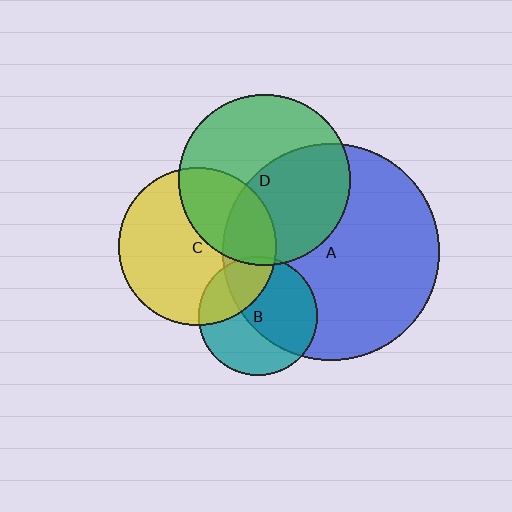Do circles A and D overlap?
Yes.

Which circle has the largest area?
Circle A (blue).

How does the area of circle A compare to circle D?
Approximately 1.6 times.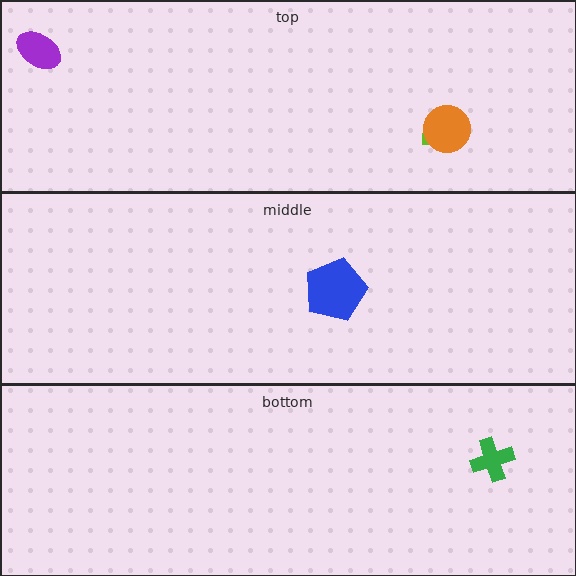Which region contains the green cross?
The bottom region.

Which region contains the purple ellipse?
The top region.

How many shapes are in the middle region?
1.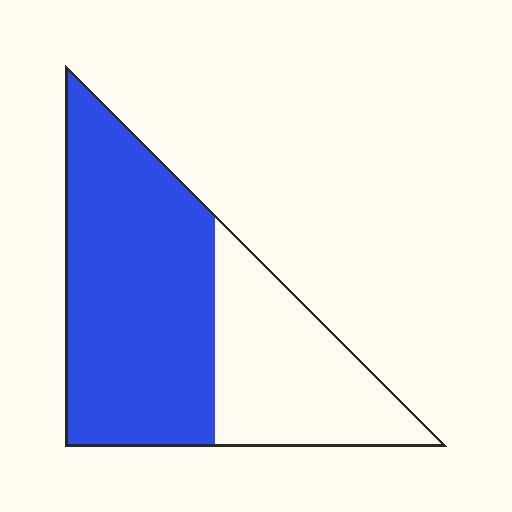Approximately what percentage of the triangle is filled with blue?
Approximately 65%.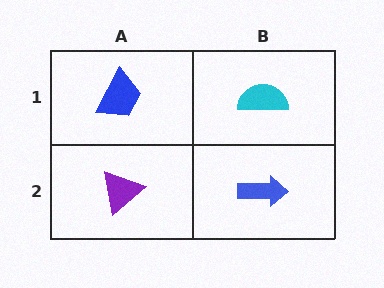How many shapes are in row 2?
2 shapes.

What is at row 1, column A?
A blue trapezoid.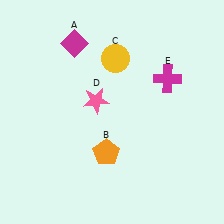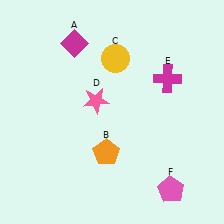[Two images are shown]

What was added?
A pink pentagon (F) was added in Image 2.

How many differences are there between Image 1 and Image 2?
There is 1 difference between the two images.